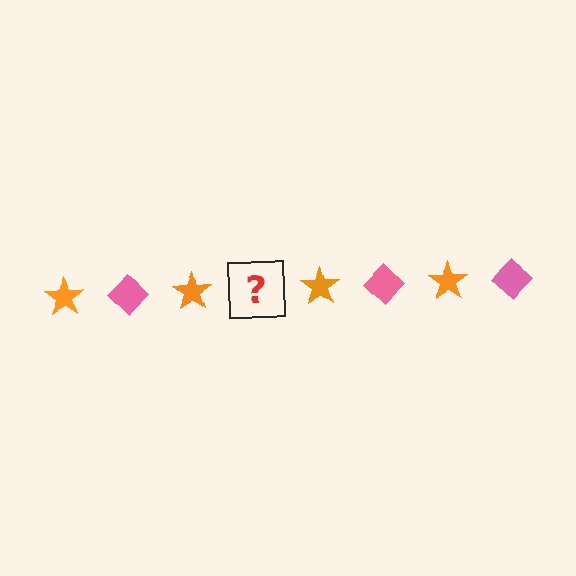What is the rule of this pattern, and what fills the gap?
The rule is that the pattern alternates between orange star and pink diamond. The gap should be filled with a pink diamond.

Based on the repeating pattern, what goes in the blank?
The blank should be a pink diamond.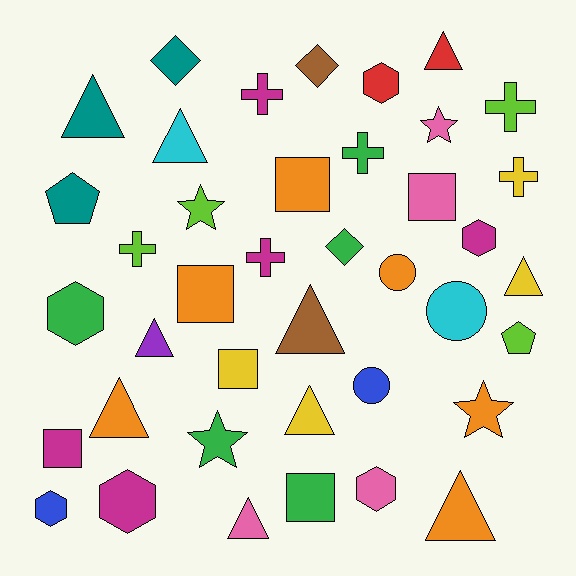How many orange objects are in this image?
There are 6 orange objects.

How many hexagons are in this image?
There are 6 hexagons.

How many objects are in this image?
There are 40 objects.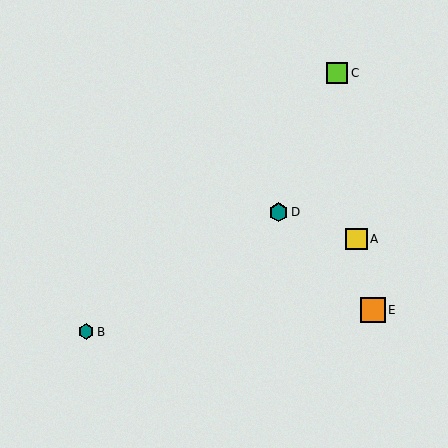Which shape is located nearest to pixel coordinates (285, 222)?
The teal hexagon (labeled D) at (278, 212) is nearest to that location.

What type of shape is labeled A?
Shape A is a yellow square.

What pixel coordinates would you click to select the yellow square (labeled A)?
Click at (356, 239) to select the yellow square A.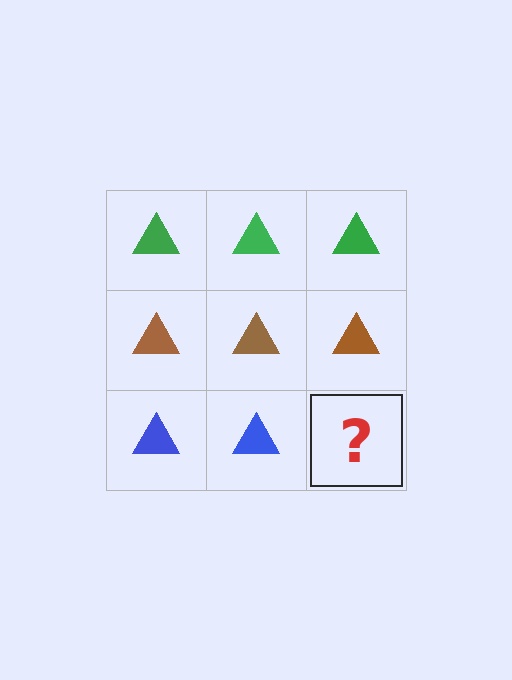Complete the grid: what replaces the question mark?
The question mark should be replaced with a blue triangle.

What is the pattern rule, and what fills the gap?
The rule is that each row has a consistent color. The gap should be filled with a blue triangle.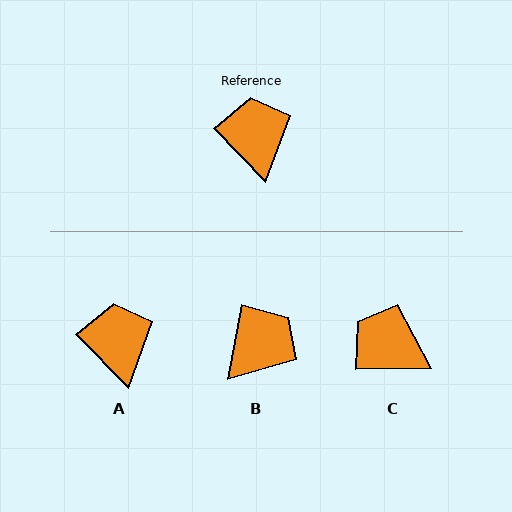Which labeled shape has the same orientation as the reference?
A.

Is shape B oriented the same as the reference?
No, it is off by about 54 degrees.